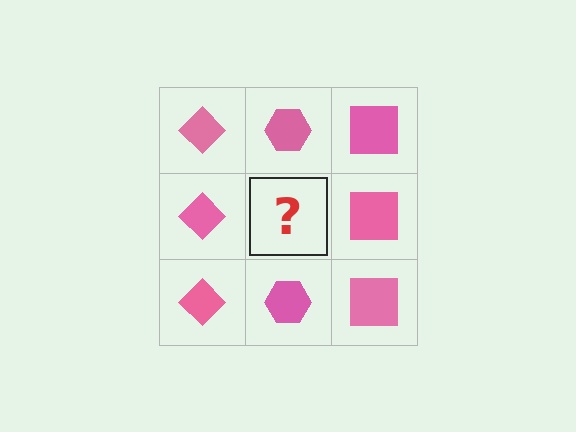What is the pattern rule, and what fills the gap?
The rule is that each column has a consistent shape. The gap should be filled with a pink hexagon.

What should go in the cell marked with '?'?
The missing cell should contain a pink hexagon.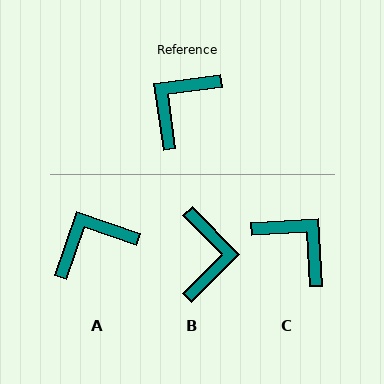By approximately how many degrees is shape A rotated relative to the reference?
Approximately 27 degrees clockwise.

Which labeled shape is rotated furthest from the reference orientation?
B, about 143 degrees away.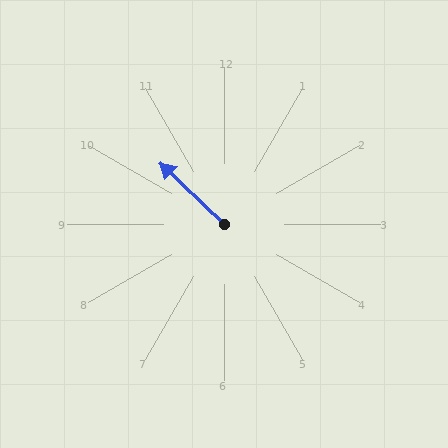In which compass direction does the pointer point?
Northwest.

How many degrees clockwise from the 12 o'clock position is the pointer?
Approximately 314 degrees.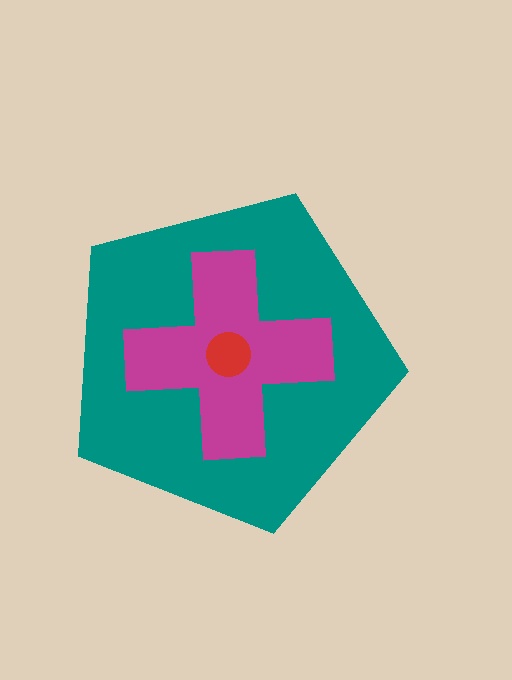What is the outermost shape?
The teal pentagon.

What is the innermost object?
The red circle.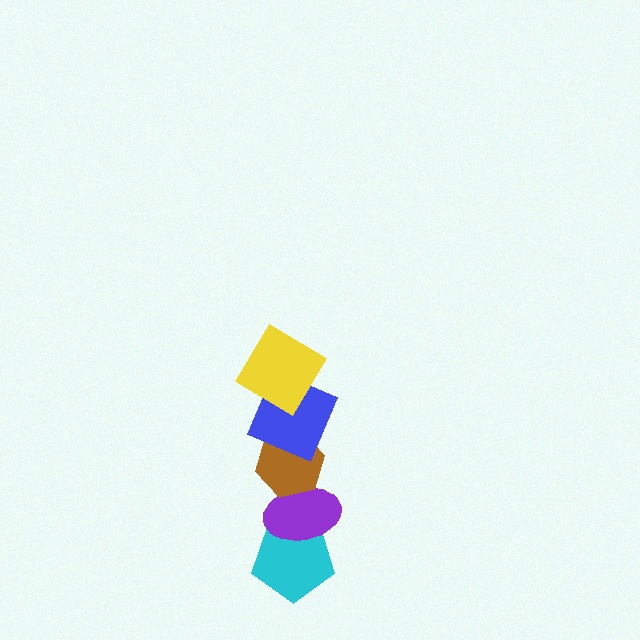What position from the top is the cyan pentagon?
The cyan pentagon is 5th from the top.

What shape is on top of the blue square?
The yellow diamond is on top of the blue square.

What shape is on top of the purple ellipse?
The brown hexagon is on top of the purple ellipse.